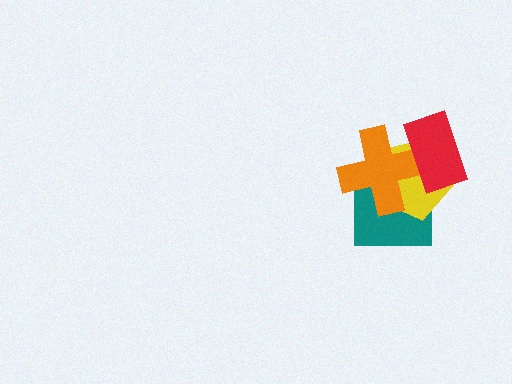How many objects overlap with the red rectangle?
2 objects overlap with the red rectangle.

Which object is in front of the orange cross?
The red rectangle is in front of the orange cross.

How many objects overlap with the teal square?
2 objects overlap with the teal square.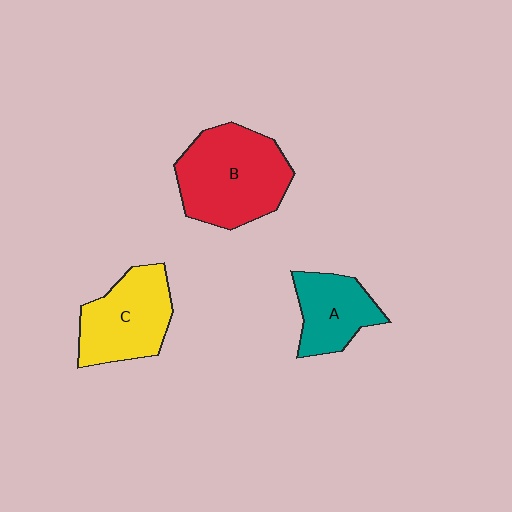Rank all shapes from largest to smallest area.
From largest to smallest: B (red), C (yellow), A (teal).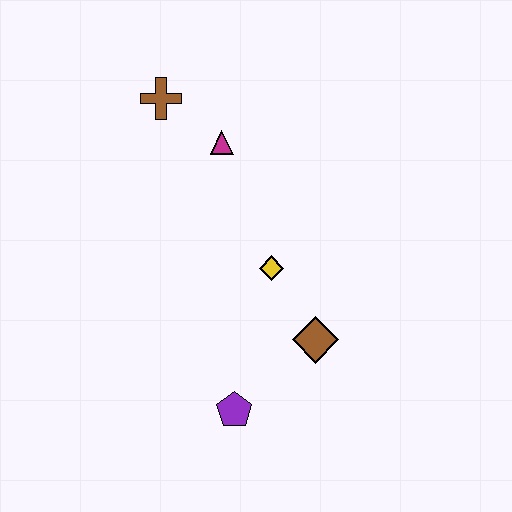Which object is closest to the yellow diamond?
The brown diamond is closest to the yellow diamond.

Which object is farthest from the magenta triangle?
The purple pentagon is farthest from the magenta triangle.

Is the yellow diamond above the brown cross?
No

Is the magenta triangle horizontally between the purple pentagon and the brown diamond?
No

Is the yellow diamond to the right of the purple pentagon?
Yes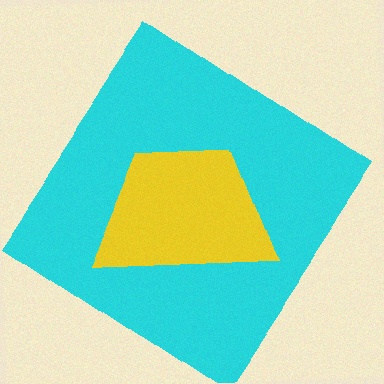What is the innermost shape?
The yellow trapezoid.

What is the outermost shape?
The cyan diamond.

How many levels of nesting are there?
2.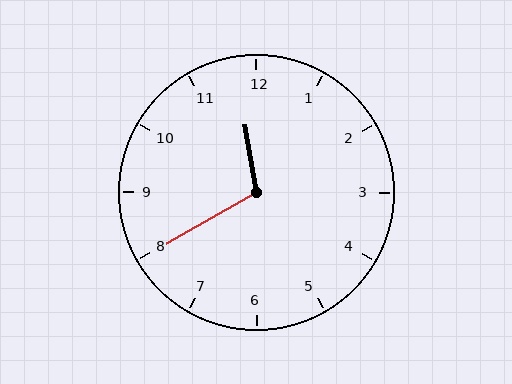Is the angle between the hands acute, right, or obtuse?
It is obtuse.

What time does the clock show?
11:40.